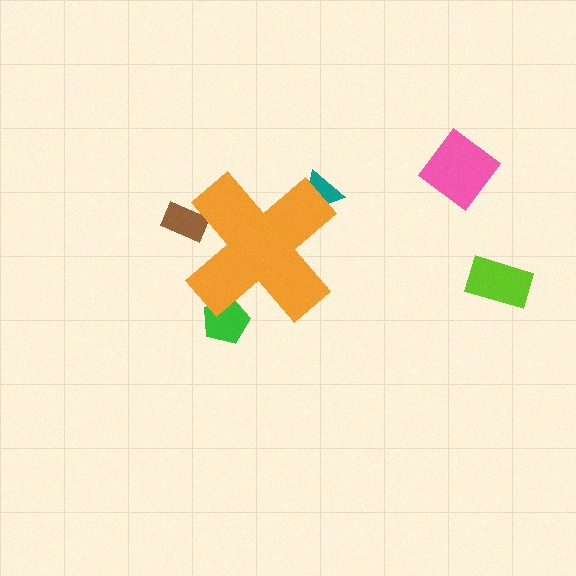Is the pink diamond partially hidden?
No, the pink diamond is fully visible.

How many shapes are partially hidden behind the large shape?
3 shapes are partially hidden.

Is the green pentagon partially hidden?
Yes, the green pentagon is partially hidden behind the orange cross.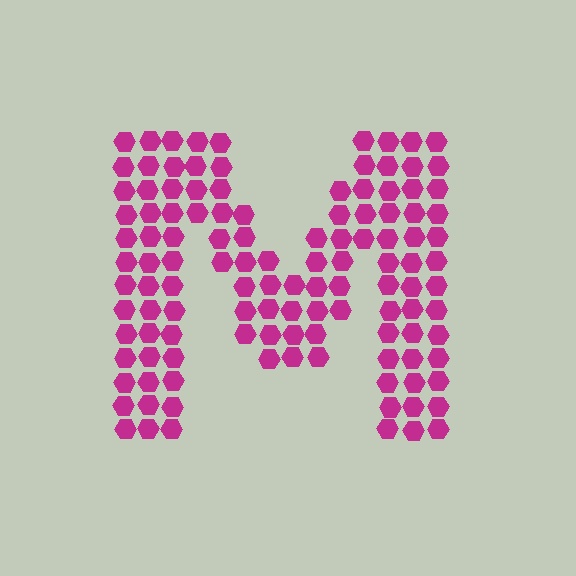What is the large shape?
The large shape is the letter M.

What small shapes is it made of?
It is made of small hexagons.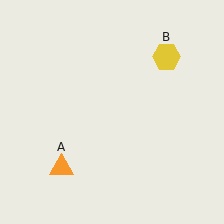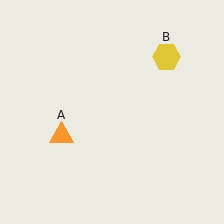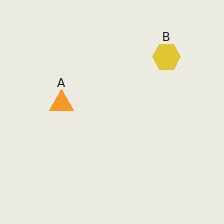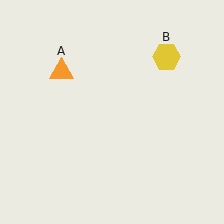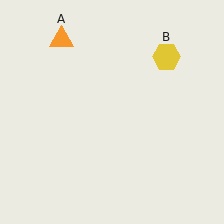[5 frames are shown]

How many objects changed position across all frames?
1 object changed position: orange triangle (object A).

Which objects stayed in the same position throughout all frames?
Yellow hexagon (object B) remained stationary.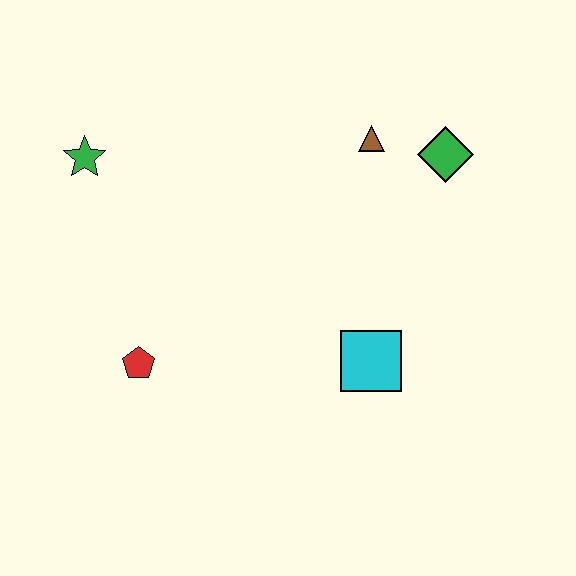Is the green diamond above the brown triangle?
No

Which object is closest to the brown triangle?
The green diamond is closest to the brown triangle.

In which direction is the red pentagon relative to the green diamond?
The red pentagon is to the left of the green diamond.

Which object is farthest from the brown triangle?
The red pentagon is farthest from the brown triangle.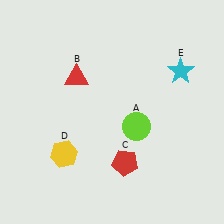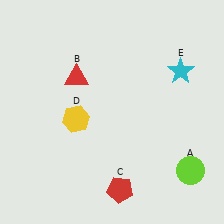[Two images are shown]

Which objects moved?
The objects that moved are: the lime circle (A), the red pentagon (C), the yellow hexagon (D).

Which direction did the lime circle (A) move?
The lime circle (A) moved right.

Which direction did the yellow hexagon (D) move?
The yellow hexagon (D) moved up.